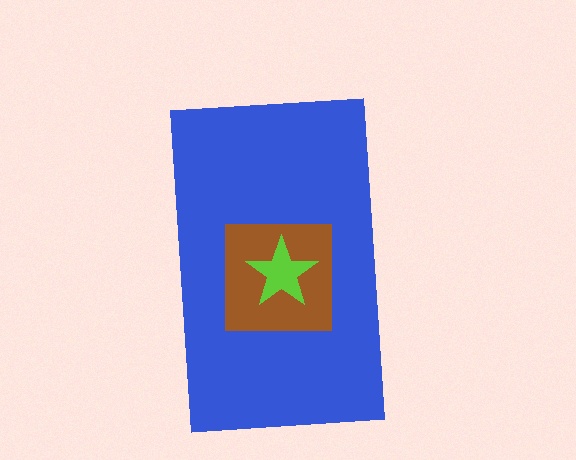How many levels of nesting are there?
3.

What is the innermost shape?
The lime star.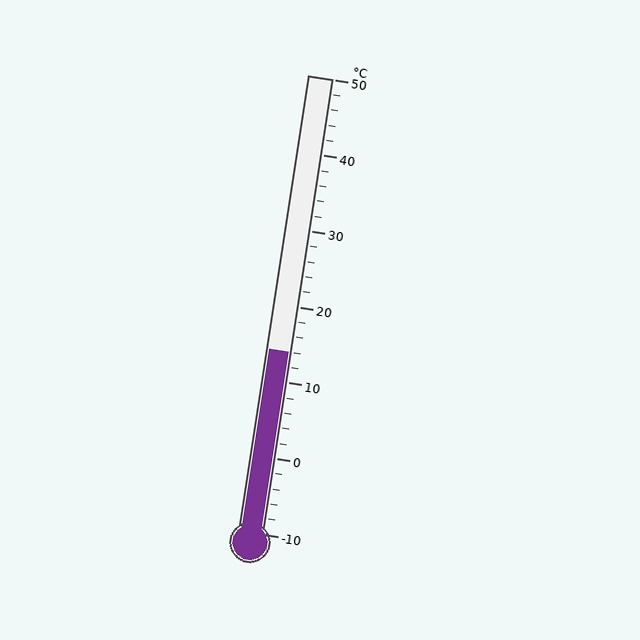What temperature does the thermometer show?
The thermometer shows approximately 14°C.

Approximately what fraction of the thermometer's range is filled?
The thermometer is filled to approximately 40% of its range.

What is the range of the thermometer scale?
The thermometer scale ranges from -10°C to 50°C.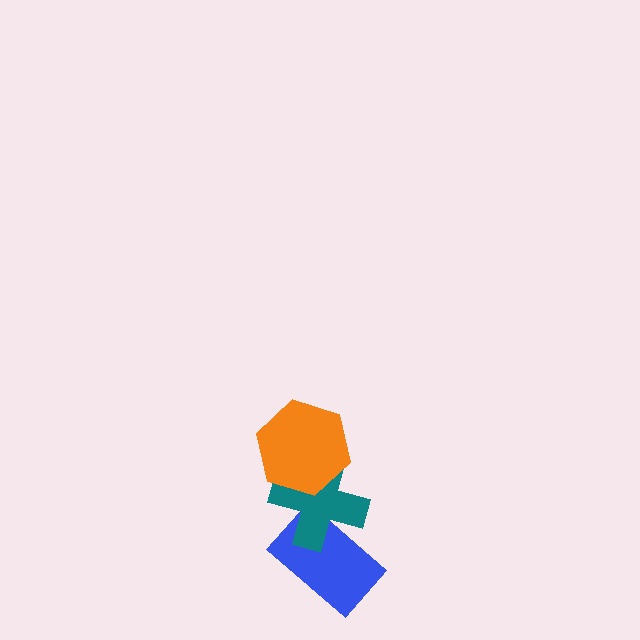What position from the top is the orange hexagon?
The orange hexagon is 1st from the top.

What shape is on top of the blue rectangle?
The teal cross is on top of the blue rectangle.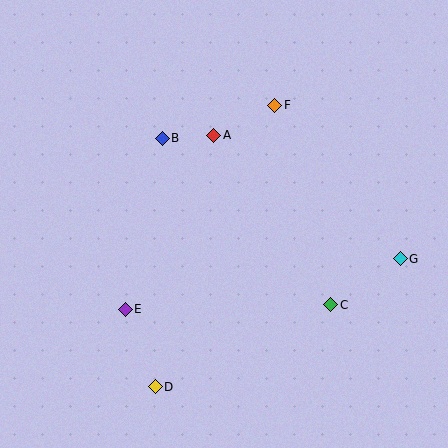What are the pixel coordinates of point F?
Point F is at (275, 105).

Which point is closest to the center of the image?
Point A at (214, 135) is closest to the center.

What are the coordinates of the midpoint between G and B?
The midpoint between G and B is at (281, 199).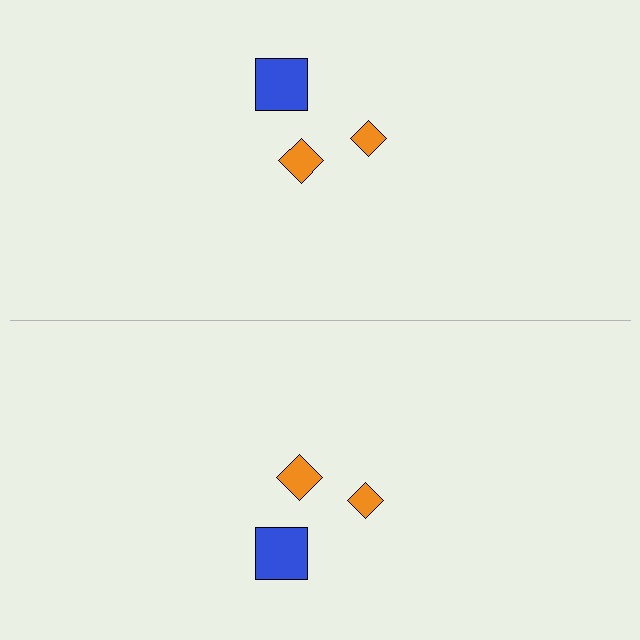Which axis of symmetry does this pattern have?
The pattern has a horizontal axis of symmetry running through the center of the image.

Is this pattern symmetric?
Yes, this pattern has bilateral (reflection) symmetry.